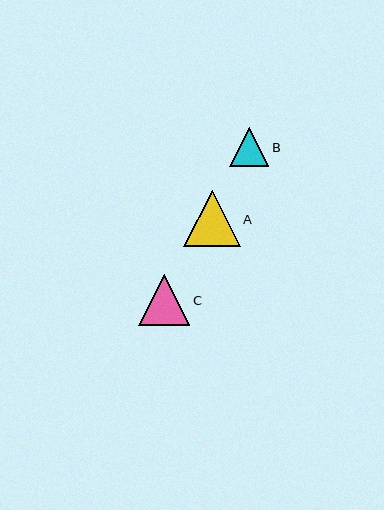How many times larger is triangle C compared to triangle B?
Triangle C is approximately 1.3 times the size of triangle B.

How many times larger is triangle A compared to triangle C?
Triangle A is approximately 1.1 times the size of triangle C.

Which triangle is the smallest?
Triangle B is the smallest with a size of approximately 39 pixels.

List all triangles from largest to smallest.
From largest to smallest: A, C, B.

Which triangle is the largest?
Triangle A is the largest with a size of approximately 56 pixels.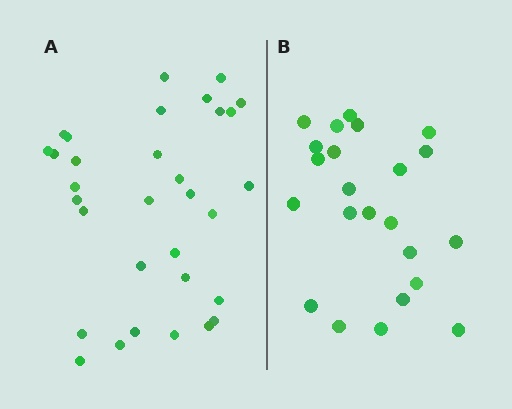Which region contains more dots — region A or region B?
Region A (the left region) has more dots.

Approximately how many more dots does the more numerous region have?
Region A has roughly 8 or so more dots than region B.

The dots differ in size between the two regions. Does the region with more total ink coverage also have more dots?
No. Region B has more total ink coverage because its dots are larger, but region A actually contains more individual dots. Total area can be misleading — the number of items is what matters here.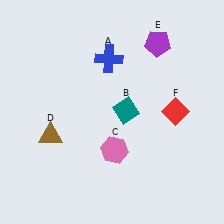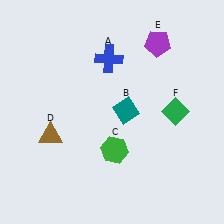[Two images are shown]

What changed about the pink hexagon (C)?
In Image 1, C is pink. In Image 2, it changed to green.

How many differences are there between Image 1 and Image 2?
There are 2 differences between the two images.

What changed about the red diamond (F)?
In Image 1, F is red. In Image 2, it changed to green.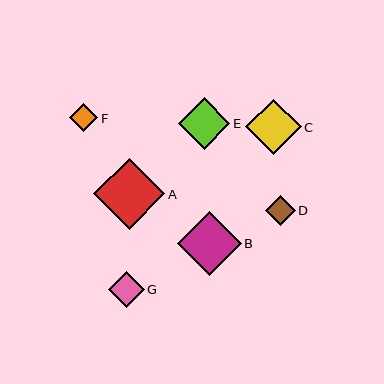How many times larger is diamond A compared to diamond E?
Diamond A is approximately 1.4 times the size of diamond E.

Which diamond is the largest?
Diamond A is the largest with a size of approximately 71 pixels.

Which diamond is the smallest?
Diamond F is the smallest with a size of approximately 28 pixels.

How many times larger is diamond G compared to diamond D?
Diamond G is approximately 1.2 times the size of diamond D.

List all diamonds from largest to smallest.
From largest to smallest: A, B, C, E, G, D, F.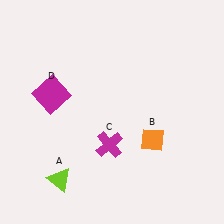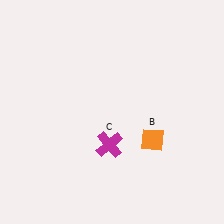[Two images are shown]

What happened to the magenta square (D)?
The magenta square (D) was removed in Image 2. It was in the top-left area of Image 1.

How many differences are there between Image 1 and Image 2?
There are 2 differences between the two images.